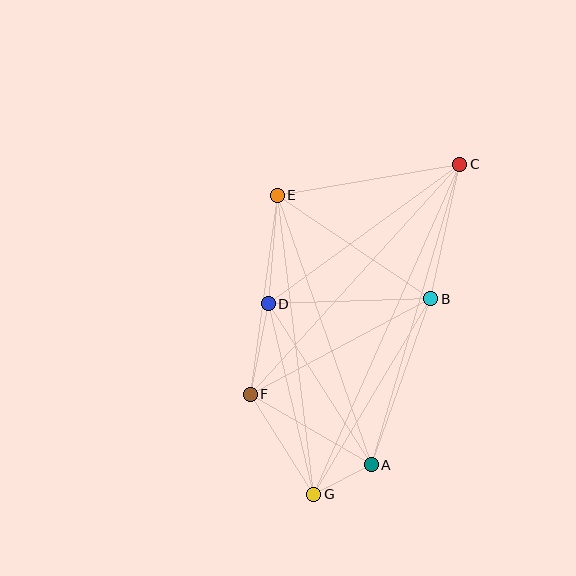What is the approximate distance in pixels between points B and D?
The distance between B and D is approximately 163 pixels.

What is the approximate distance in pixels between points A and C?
The distance between A and C is approximately 313 pixels.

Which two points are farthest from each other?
Points C and G are farthest from each other.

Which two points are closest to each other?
Points A and G are closest to each other.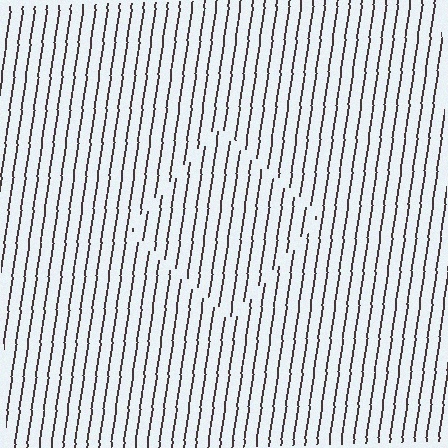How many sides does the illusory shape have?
4 sides — the line-ends trace a square.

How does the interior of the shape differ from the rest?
The interior of the shape contains the same grating, shifted by half a period — the contour is defined by the phase discontinuity where line-ends from the inner and outer gratings abut.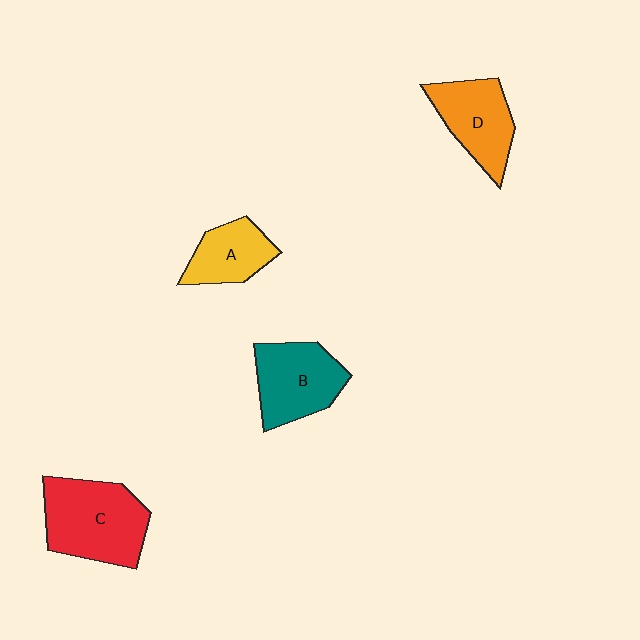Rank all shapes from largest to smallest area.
From largest to smallest: C (red), B (teal), D (orange), A (yellow).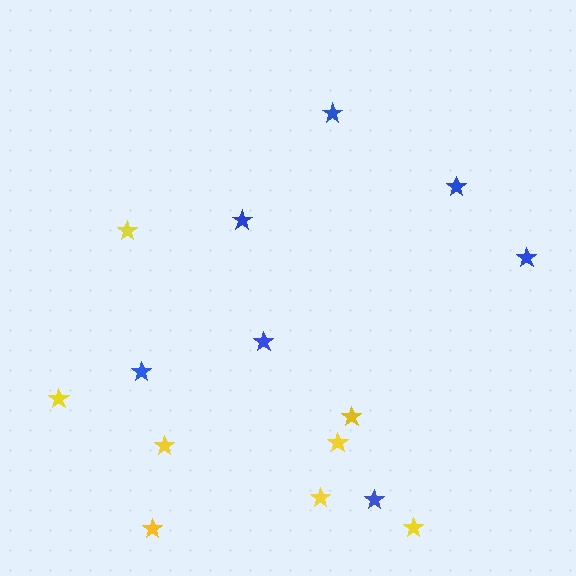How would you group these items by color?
There are 2 groups: one group of yellow stars (8) and one group of blue stars (7).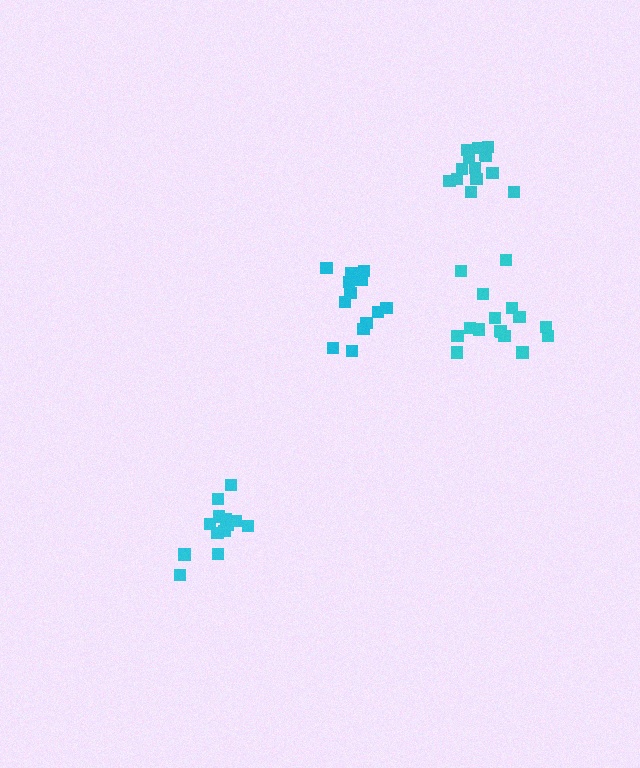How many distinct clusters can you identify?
There are 4 distinct clusters.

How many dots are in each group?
Group 1: 14 dots, Group 2: 13 dots, Group 3: 13 dots, Group 4: 16 dots (56 total).